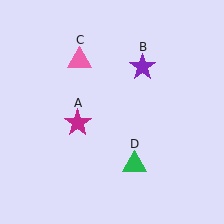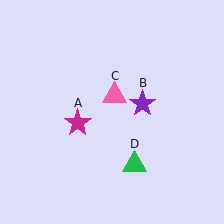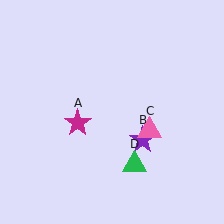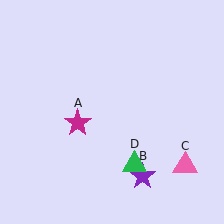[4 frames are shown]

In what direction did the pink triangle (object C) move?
The pink triangle (object C) moved down and to the right.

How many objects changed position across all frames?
2 objects changed position: purple star (object B), pink triangle (object C).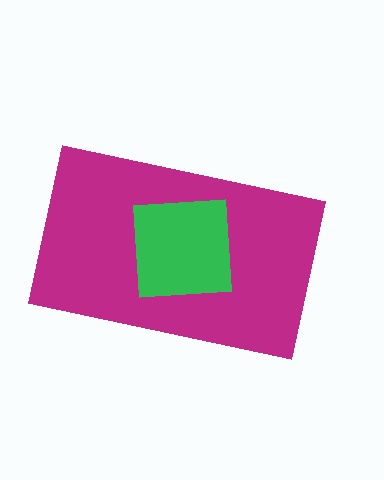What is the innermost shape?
The green square.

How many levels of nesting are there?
2.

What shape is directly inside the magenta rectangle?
The green square.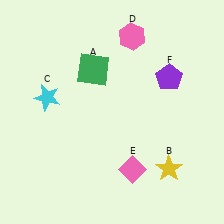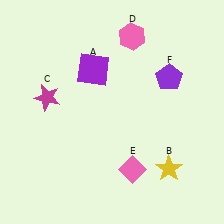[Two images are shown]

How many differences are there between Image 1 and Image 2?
There are 2 differences between the two images.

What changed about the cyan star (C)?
In Image 1, C is cyan. In Image 2, it changed to magenta.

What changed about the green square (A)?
In Image 1, A is green. In Image 2, it changed to purple.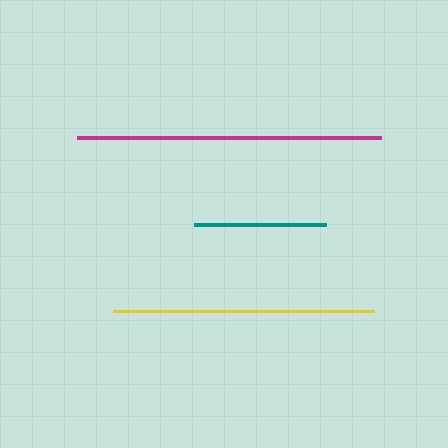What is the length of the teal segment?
The teal segment is approximately 132 pixels long.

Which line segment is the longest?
The magenta line is the longest at approximately 304 pixels.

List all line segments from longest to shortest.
From longest to shortest: magenta, yellow, teal.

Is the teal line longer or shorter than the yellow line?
The yellow line is longer than the teal line.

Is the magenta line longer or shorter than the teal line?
The magenta line is longer than the teal line.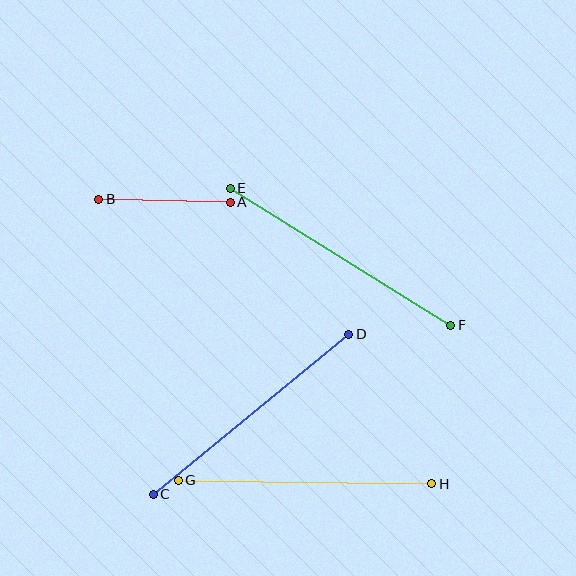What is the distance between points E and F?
The distance is approximately 260 pixels.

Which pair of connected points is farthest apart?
Points E and F are farthest apart.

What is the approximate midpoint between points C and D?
The midpoint is at approximately (251, 414) pixels.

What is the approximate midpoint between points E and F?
The midpoint is at approximately (341, 257) pixels.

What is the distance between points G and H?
The distance is approximately 254 pixels.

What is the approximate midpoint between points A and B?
The midpoint is at approximately (164, 201) pixels.